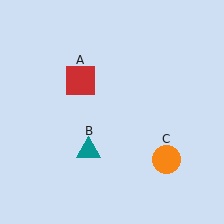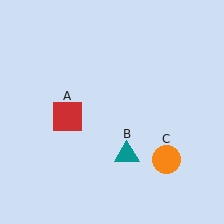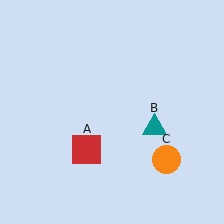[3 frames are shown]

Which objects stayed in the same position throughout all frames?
Orange circle (object C) remained stationary.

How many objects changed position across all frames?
2 objects changed position: red square (object A), teal triangle (object B).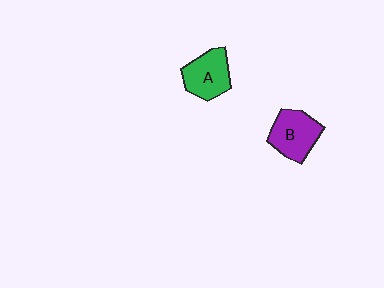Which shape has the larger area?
Shape B (purple).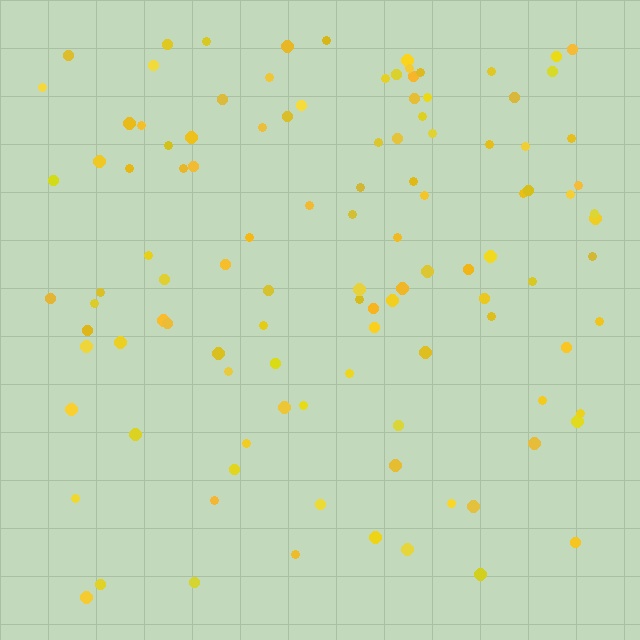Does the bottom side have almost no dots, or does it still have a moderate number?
Still a moderate number, just noticeably fewer than the top.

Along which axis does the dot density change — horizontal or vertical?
Vertical.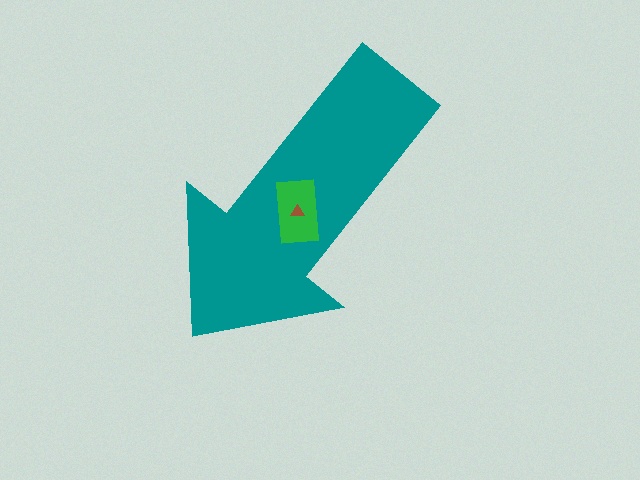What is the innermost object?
The brown triangle.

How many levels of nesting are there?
3.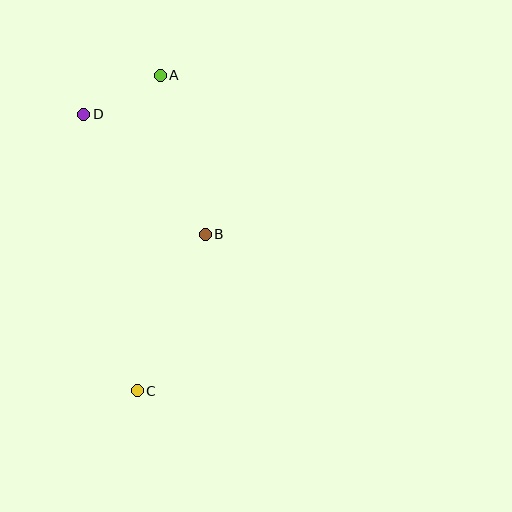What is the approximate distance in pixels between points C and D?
The distance between C and D is approximately 282 pixels.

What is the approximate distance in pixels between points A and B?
The distance between A and B is approximately 165 pixels.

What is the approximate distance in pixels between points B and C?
The distance between B and C is approximately 171 pixels.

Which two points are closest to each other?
Points A and D are closest to each other.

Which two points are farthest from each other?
Points A and C are farthest from each other.